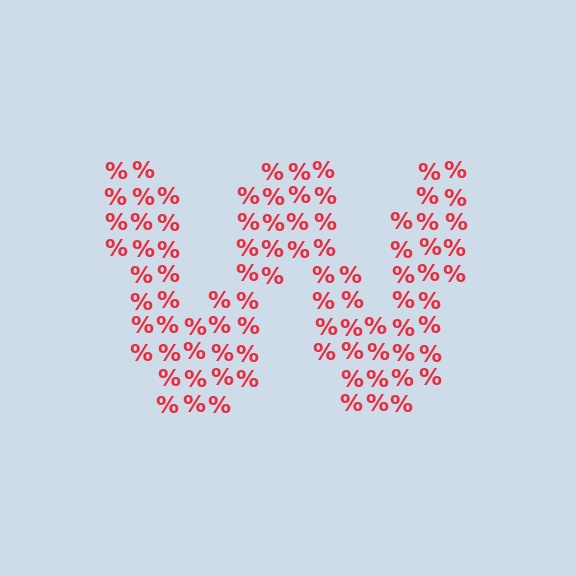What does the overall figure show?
The overall figure shows the letter W.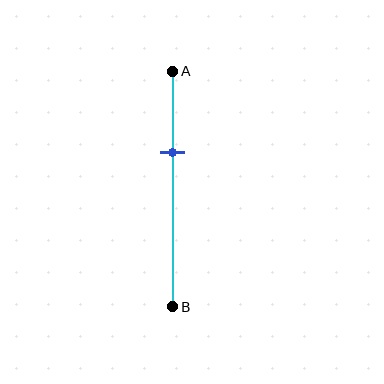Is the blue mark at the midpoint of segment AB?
No, the mark is at about 35% from A, not at the 50% midpoint.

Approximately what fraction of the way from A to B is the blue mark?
The blue mark is approximately 35% of the way from A to B.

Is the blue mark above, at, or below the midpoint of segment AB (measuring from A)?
The blue mark is above the midpoint of segment AB.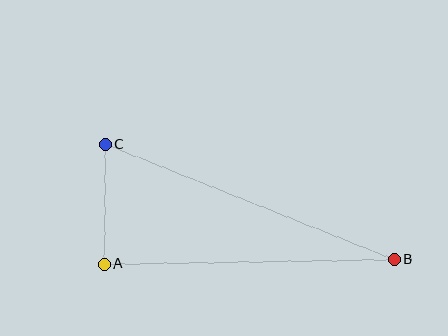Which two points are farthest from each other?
Points B and C are farthest from each other.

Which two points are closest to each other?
Points A and C are closest to each other.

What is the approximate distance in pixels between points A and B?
The distance between A and B is approximately 290 pixels.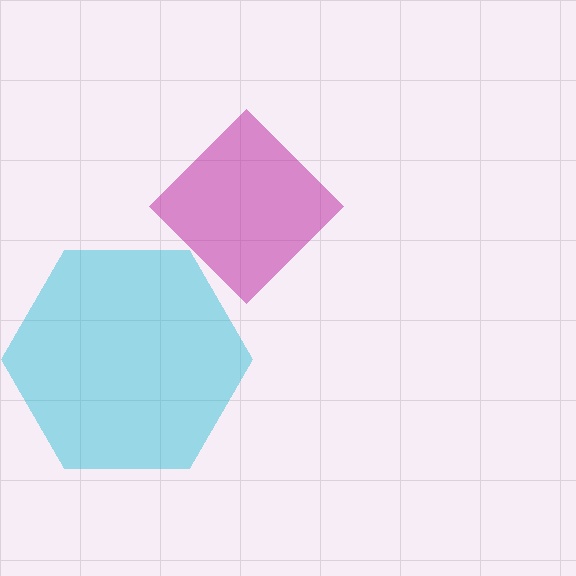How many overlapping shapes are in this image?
There are 2 overlapping shapes in the image.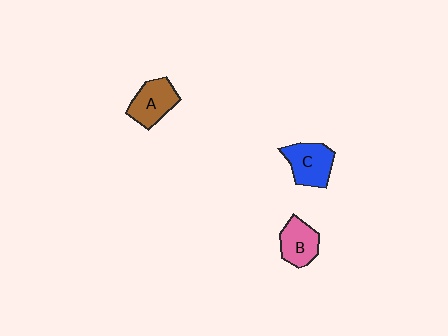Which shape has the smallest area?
Shape B (pink).